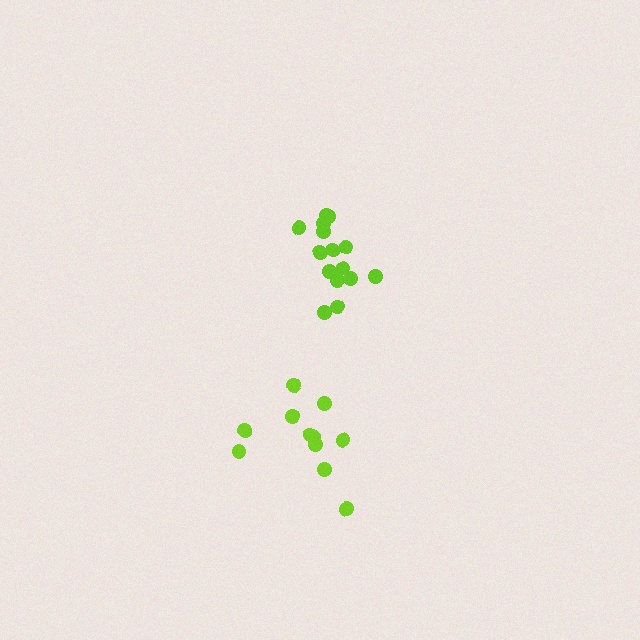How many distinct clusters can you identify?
There are 2 distinct clusters.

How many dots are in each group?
Group 1: 15 dots, Group 2: 11 dots (26 total).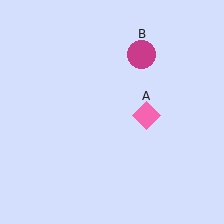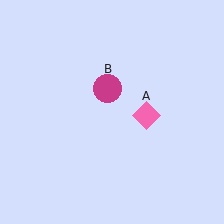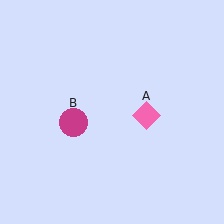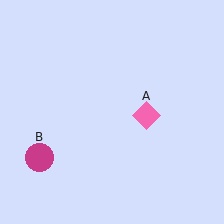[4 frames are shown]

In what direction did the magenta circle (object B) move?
The magenta circle (object B) moved down and to the left.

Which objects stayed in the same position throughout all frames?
Pink diamond (object A) remained stationary.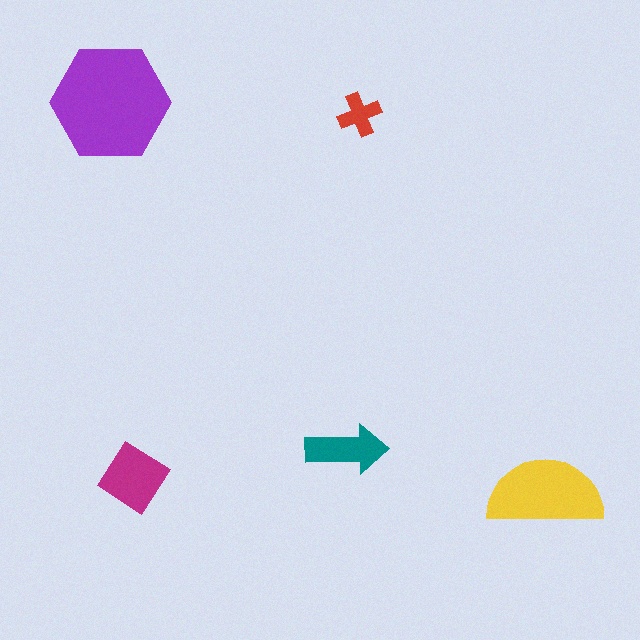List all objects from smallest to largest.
The red cross, the teal arrow, the magenta diamond, the yellow semicircle, the purple hexagon.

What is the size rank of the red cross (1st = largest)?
5th.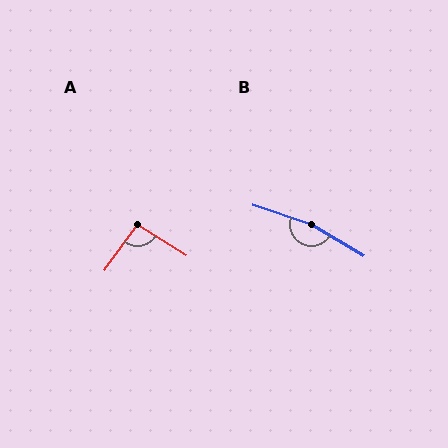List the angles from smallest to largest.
A (94°), B (168°).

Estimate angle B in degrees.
Approximately 168 degrees.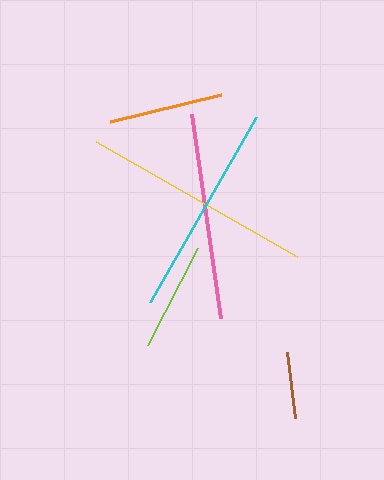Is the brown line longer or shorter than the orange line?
The orange line is longer than the brown line.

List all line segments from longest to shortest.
From longest to shortest: yellow, cyan, pink, orange, lime, brown.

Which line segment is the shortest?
The brown line is the shortest at approximately 67 pixels.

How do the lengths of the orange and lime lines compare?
The orange and lime lines are approximately the same length.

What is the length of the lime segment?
The lime segment is approximately 109 pixels long.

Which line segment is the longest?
The yellow line is the longest at approximately 231 pixels.